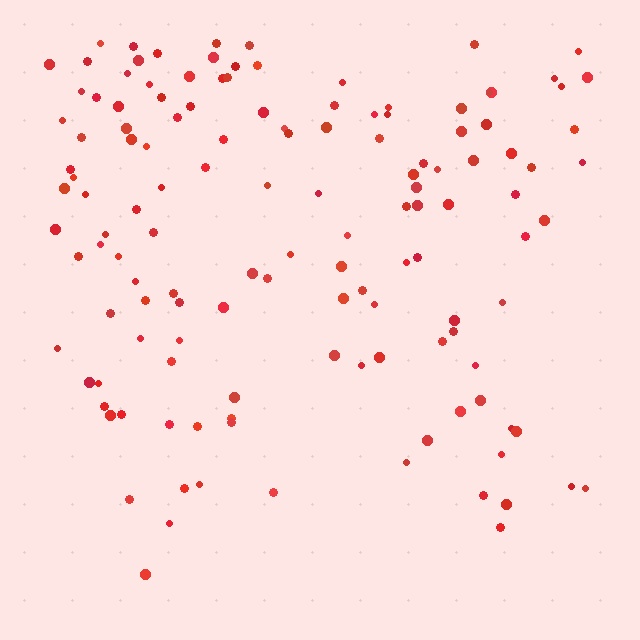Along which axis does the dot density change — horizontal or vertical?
Vertical.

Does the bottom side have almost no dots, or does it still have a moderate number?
Still a moderate number, just noticeably fewer than the top.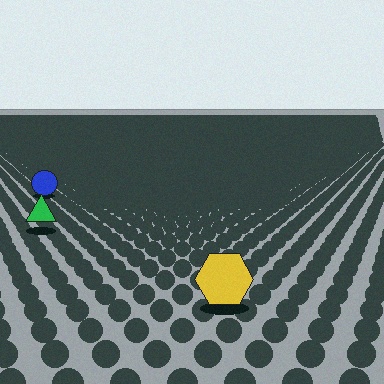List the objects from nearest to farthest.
From nearest to farthest: the yellow hexagon, the green triangle, the blue circle.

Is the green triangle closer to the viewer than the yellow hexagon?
No. The yellow hexagon is closer — you can tell from the texture gradient: the ground texture is coarser near it.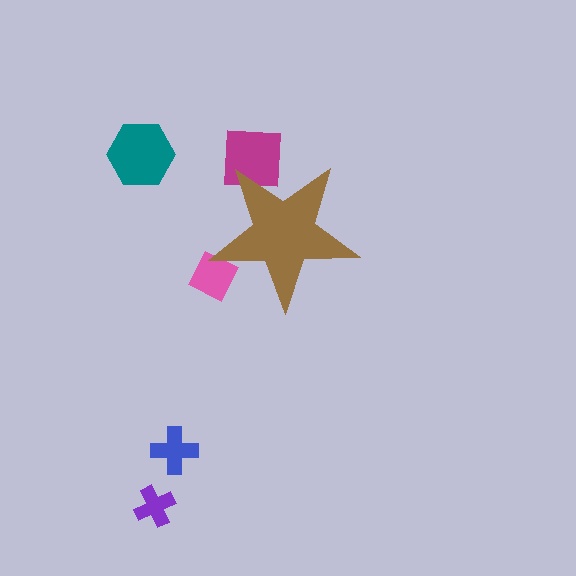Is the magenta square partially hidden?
Yes, the magenta square is partially hidden behind the brown star.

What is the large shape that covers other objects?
A brown star.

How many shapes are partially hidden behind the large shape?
2 shapes are partially hidden.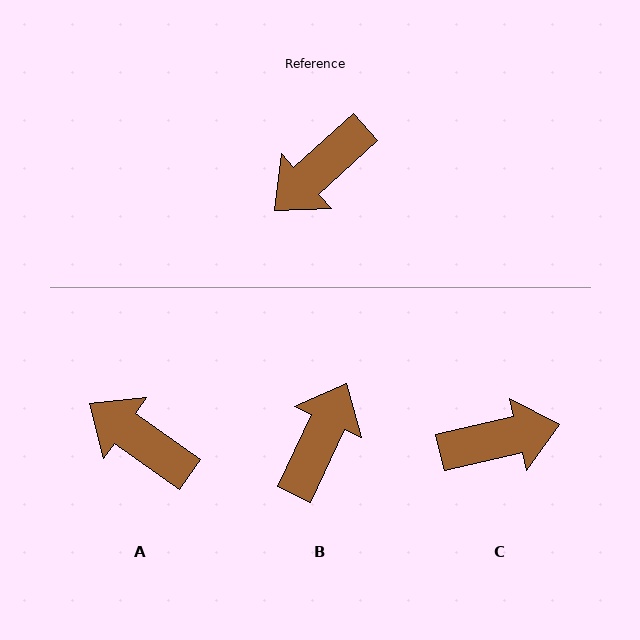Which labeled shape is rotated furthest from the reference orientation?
B, about 157 degrees away.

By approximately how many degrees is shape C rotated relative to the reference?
Approximately 151 degrees counter-clockwise.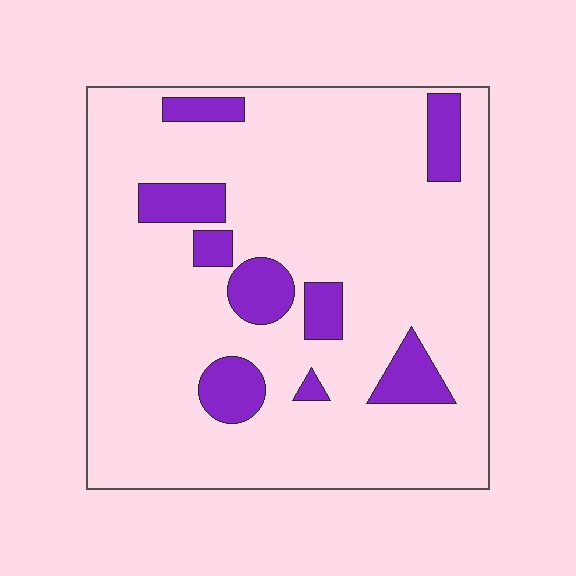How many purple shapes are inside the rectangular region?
9.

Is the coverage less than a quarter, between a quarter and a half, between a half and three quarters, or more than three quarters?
Less than a quarter.